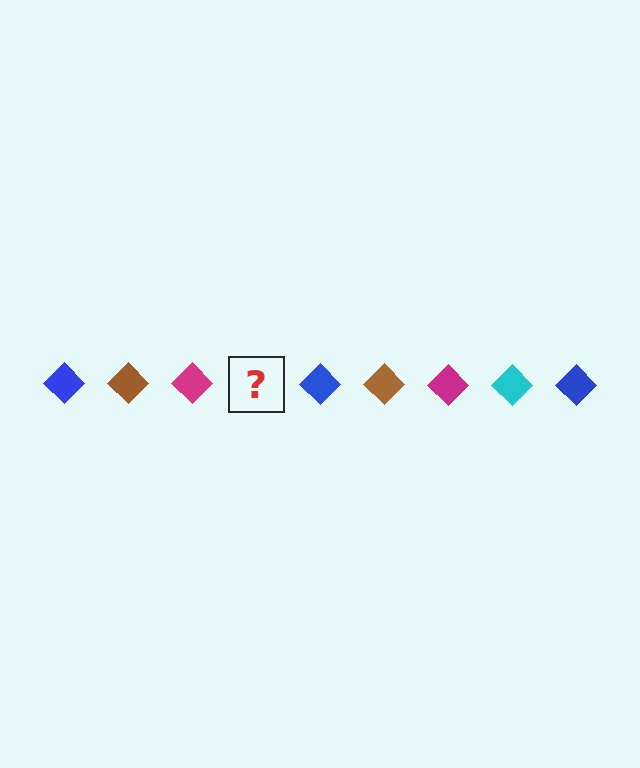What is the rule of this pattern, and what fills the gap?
The rule is that the pattern cycles through blue, brown, magenta, cyan diamonds. The gap should be filled with a cyan diamond.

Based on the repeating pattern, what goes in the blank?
The blank should be a cyan diamond.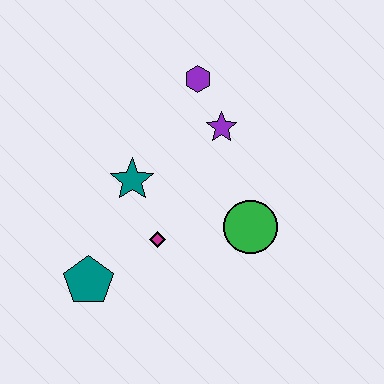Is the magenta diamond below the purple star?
Yes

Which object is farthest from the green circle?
The teal pentagon is farthest from the green circle.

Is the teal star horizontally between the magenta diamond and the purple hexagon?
No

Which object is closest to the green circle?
The magenta diamond is closest to the green circle.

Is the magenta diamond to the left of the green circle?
Yes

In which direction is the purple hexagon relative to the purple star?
The purple hexagon is above the purple star.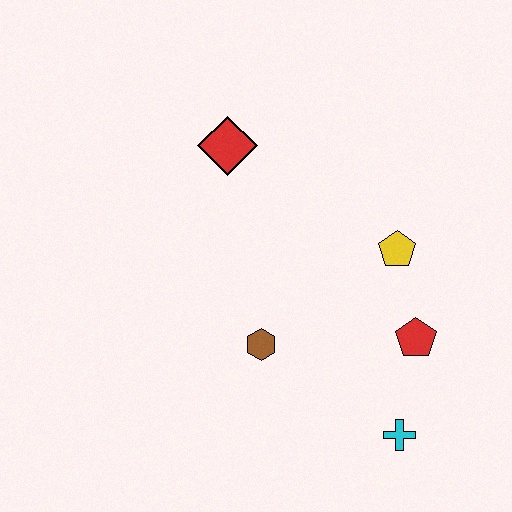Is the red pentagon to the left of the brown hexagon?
No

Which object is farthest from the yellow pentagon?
The red diamond is farthest from the yellow pentagon.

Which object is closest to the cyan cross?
The red pentagon is closest to the cyan cross.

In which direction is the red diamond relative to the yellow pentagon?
The red diamond is to the left of the yellow pentagon.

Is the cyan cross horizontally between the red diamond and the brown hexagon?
No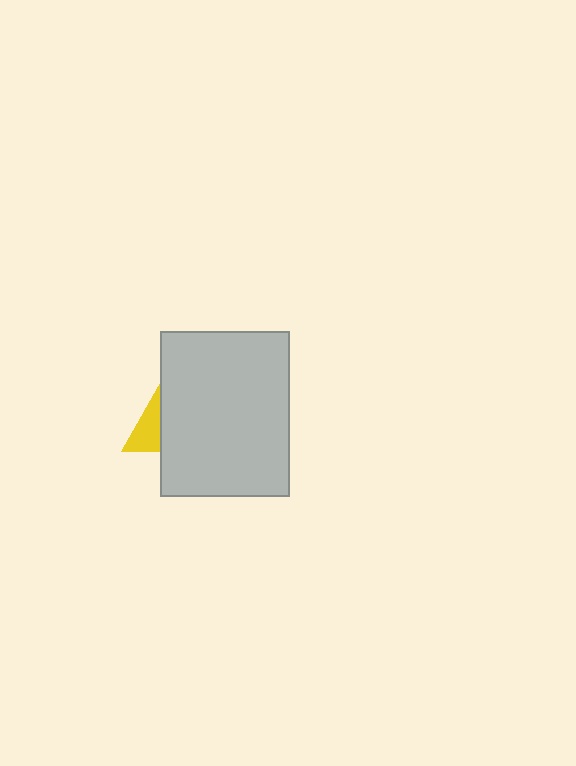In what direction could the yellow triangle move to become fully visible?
The yellow triangle could move left. That would shift it out from behind the light gray rectangle entirely.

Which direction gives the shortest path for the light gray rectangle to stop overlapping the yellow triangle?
Moving right gives the shortest separation.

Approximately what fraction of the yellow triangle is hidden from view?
Roughly 65% of the yellow triangle is hidden behind the light gray rectangle.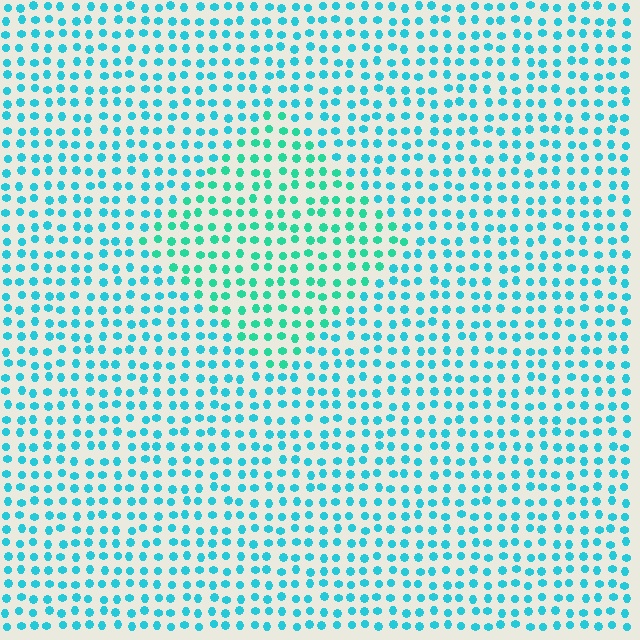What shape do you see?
I see a diamond.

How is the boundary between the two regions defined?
The boundary is defined purely by a slight shift in hue (about 26 degrees). Spacing, size, and orientation are identical on both sides.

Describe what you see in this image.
The image is filled with small cyan elements in a uniform arrangement. A diamond-shaped region is visible where the elements are tinted to a slightly different hue, forming a subtle color boundary.